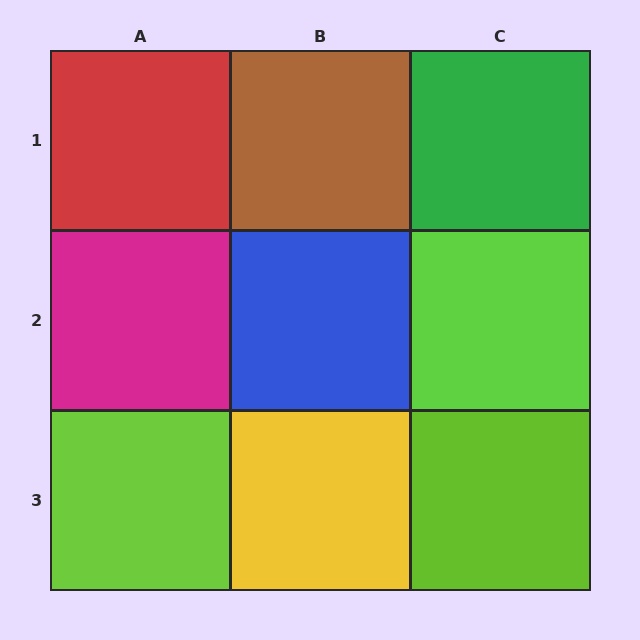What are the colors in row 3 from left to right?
Lime, yellow, lime.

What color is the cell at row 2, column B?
Blue.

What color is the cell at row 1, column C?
Green.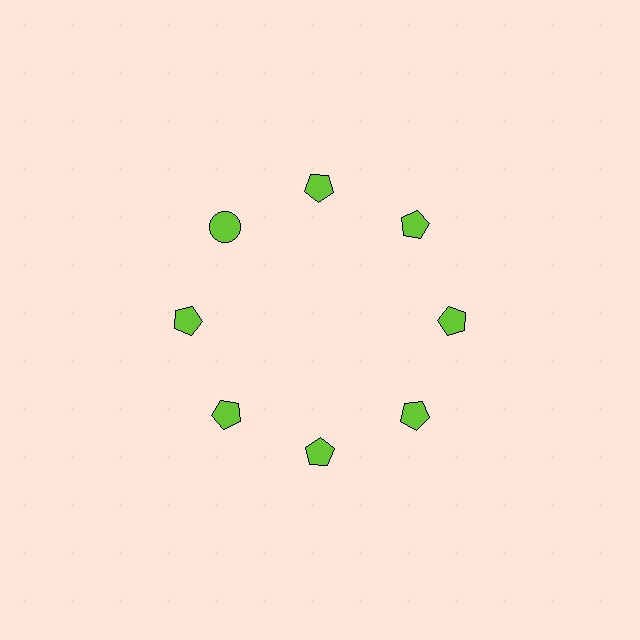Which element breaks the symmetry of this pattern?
The lime circle at roughly the 10 o'clock position breaks the symmetry. All other shapes are lime pentagons.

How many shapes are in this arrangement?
There are 8 shapes arranged in a ring pattern.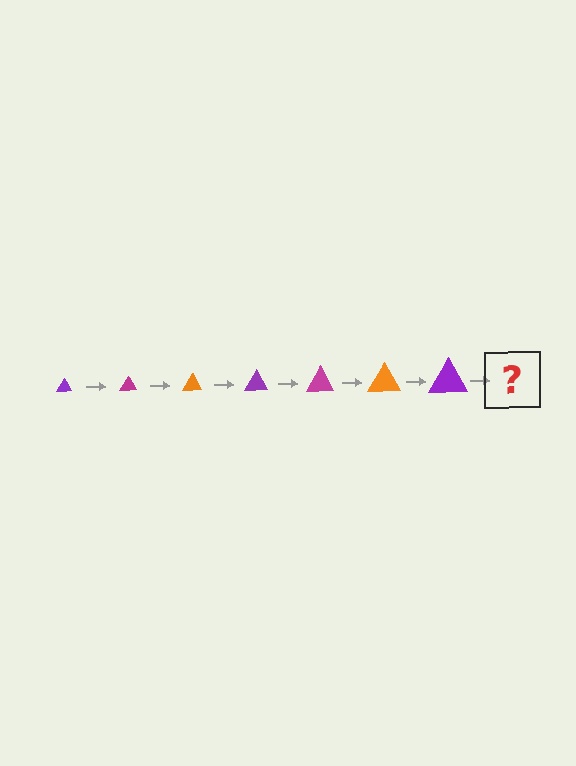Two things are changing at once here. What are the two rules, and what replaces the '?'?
The two rules are that the triangle grows larger each step and the color cycles through purple, magenta, and orange. The '?' should be a magenta triangle, larger than the previous one.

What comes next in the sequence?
The next element should be a magenta triangle, larger than the previous one.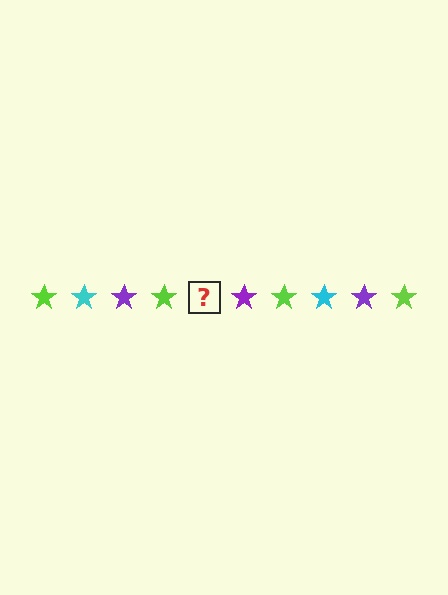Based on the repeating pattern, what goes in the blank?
The blank should be a cyan star.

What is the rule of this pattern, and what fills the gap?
The rule is that the pattern cycles through lime, cyan, purple stars. The gap should be filled with a cyan star.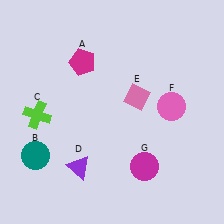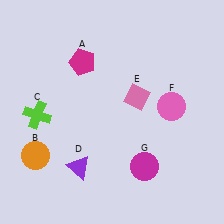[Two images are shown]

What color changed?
The circle (B) changed from teal in Image 1 to orange in Image 2.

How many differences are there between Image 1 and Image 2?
There is 1 difference between the two images.